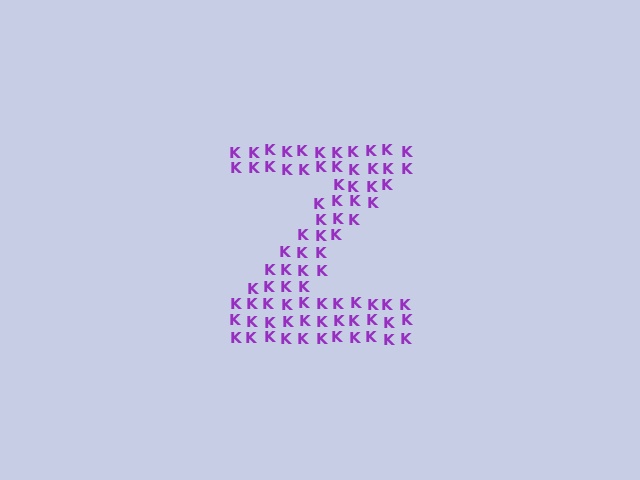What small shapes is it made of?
It is made of small letter K's.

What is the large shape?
The large shape is the letter Z.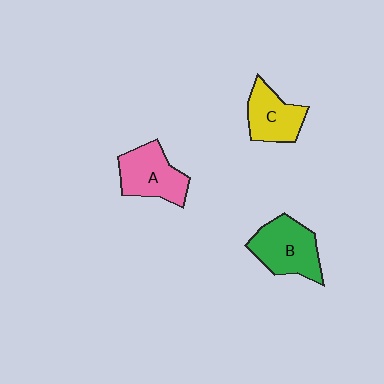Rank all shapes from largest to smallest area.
From largest to smallest: B (green), A (pink), C (yellow).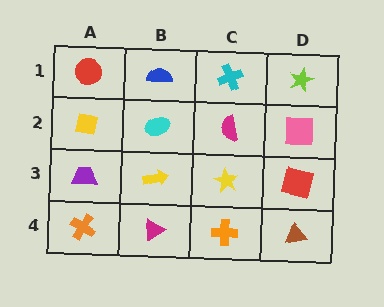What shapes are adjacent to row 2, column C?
A cyan cross (row 1, column C), a yellow star (row 3, column C), a cyan ellipse (row 2, column B), a pink square (row 2, column D).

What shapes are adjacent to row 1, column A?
A yellow square (row 2, column A), a blue semicircle (row 1, column B).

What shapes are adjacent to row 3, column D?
A pink square (row 2, column D), a brown triangle (row 4, column D), a yellow star (row 3, column C).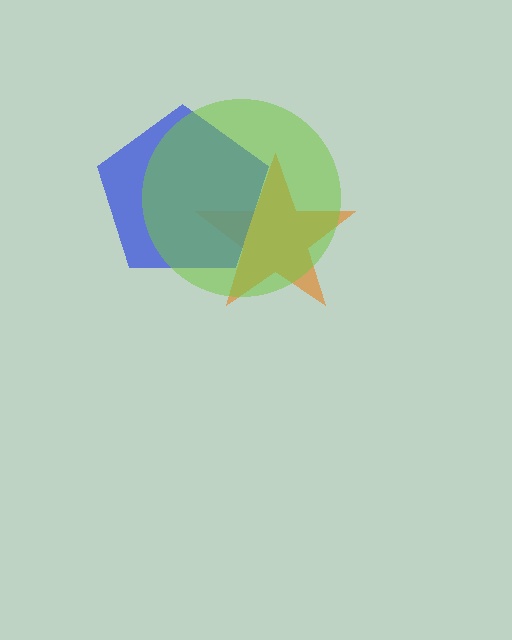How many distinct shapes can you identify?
There are 3 distinct shapes: an orange star, a blue pentagon, a lime circle.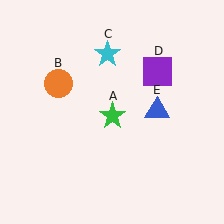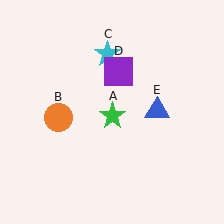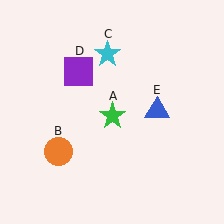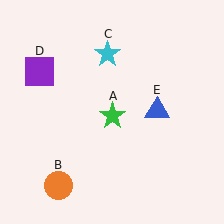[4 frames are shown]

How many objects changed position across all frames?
2 objects changed position: orange circle (object B), purple square (object D).